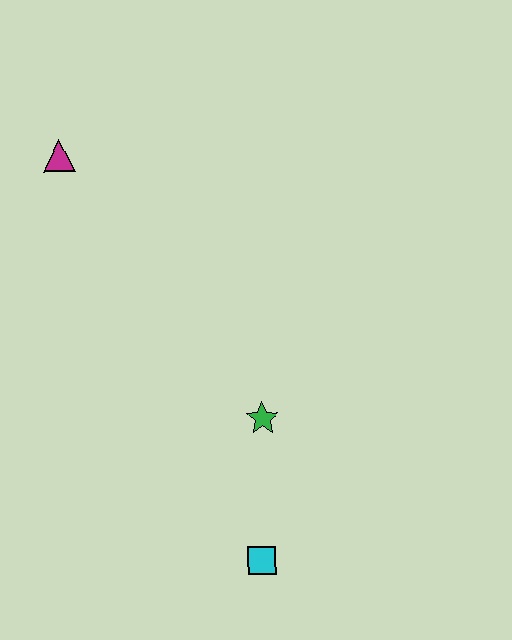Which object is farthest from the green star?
The magenta triangle is farthest from the green star.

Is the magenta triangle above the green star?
Yes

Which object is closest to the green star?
The cyan square is closest to the green star.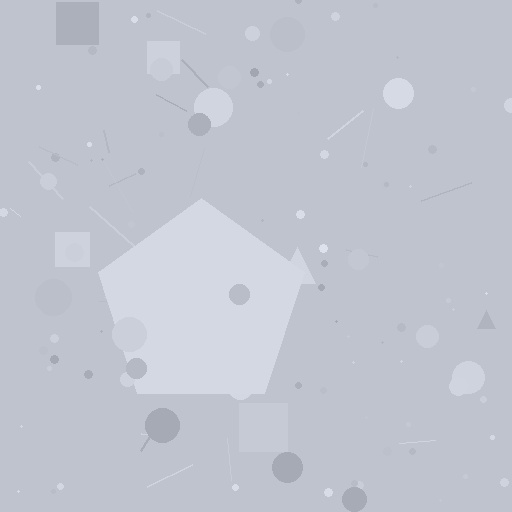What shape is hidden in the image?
A pentagon is hidden in the image.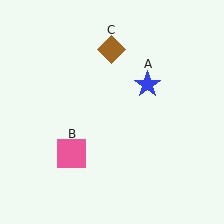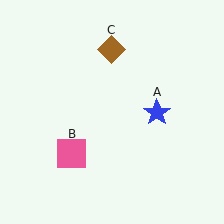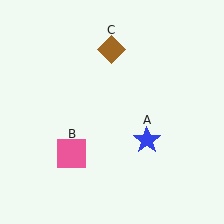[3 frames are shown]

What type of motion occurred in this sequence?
The blue star (object A) rotated clockwise around the center of the scene.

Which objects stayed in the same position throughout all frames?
Pink square (object B) and brown diamond (object C) remained stationary.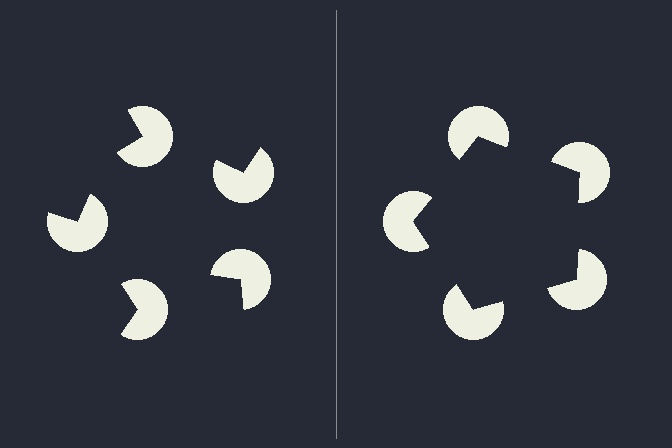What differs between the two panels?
The pac-man discs are positioned identically on both sides; only the wedge orientations differ. On the right they align to a pentagon; on the left they are misaligned.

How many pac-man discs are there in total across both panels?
10 — 5 on each side.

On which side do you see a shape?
An illusory pentagon appears on the right side. On the left side the wedge cuts are rotated, so no coherent shape forms.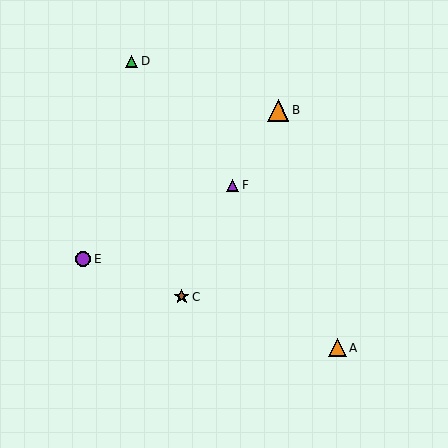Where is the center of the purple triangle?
The center of the purple triangle is at (232, 185).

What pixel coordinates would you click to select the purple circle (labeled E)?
Click at (83, 259) to select the purple circle E.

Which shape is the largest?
The orange triangle (labeled B) is the largest.